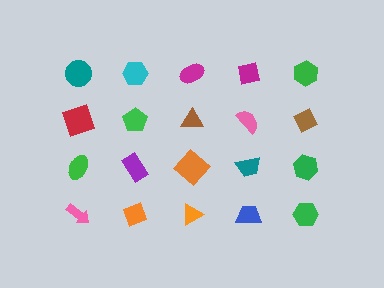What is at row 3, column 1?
A green ellipse.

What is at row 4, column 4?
A blue trapezoid.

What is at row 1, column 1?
A teal circle.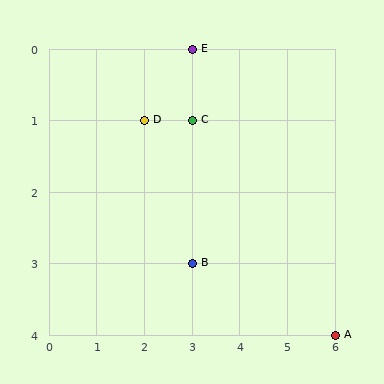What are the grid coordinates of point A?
Point A is at grid coordinates (6, 4).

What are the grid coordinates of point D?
Point D is at grid coordinates (2, 1).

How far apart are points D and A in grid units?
Points D and A are 4 columns and 3 rows apart (about 5.0 grid units diagonally).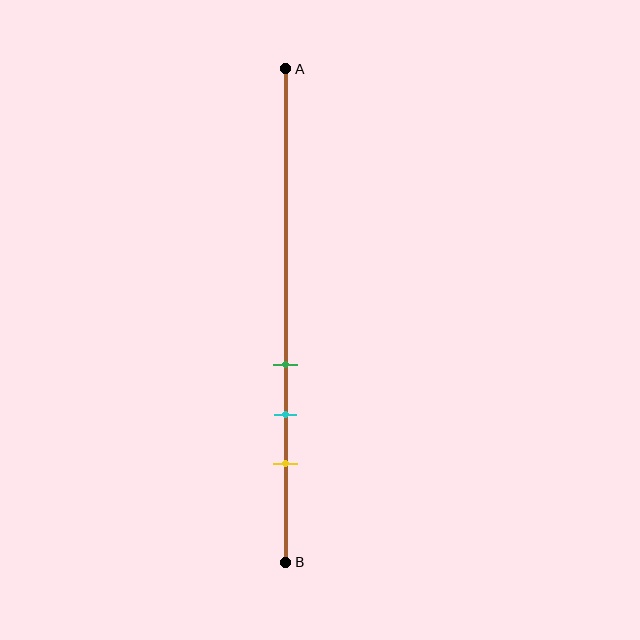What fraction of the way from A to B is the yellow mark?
The yellow mark is approximately 80% (0.8) of the way from A to B.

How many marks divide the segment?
There are 3 marks dividing the segment.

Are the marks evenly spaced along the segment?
Yes, the marks are approximately evenly spaced.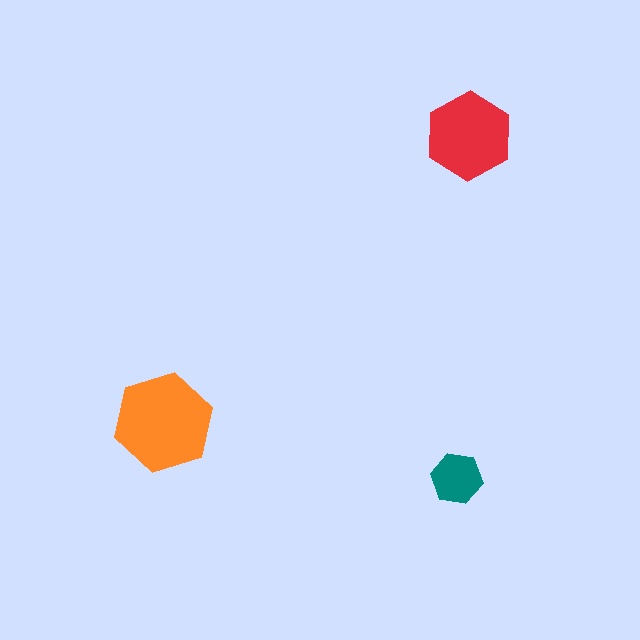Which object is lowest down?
The teal hexagon is bottommost.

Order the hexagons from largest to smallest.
the orange one, the red one, the teal one.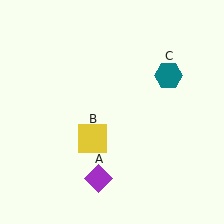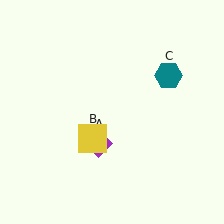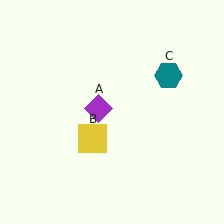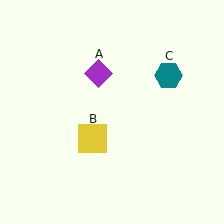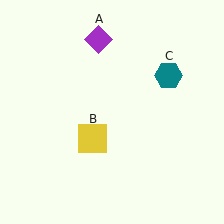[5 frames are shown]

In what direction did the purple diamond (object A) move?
The purple diamond (object A) moved up.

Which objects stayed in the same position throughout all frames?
Yellow square (object B) and teal hexagon (object C) remained stationary.